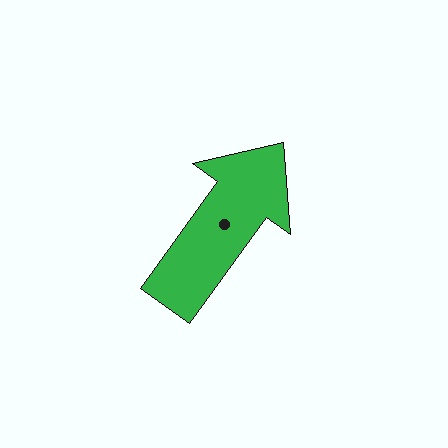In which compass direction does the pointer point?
Northeast.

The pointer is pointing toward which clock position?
Roughly 1 o'clock.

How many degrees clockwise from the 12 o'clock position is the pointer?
Approximately 36 degrees.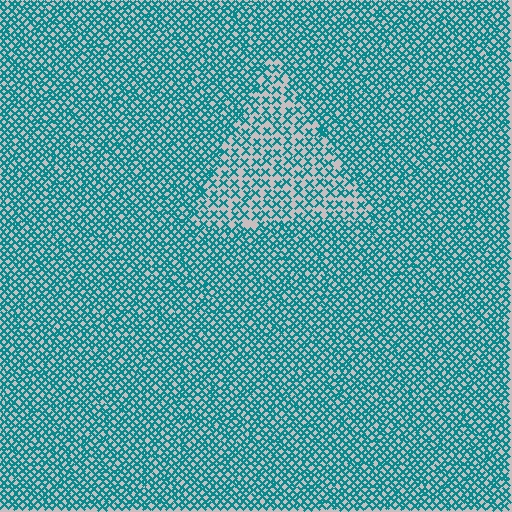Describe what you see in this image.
The image contains small teal elements arranged at two different densities. A triangle-shaped region is visible where the elements are less densely packed than the surrounding area.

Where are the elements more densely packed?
The elements are more densely packed outside the triangle boundary.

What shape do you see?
I see a triangle.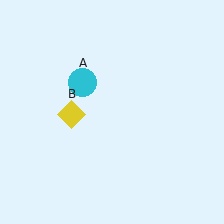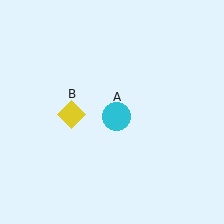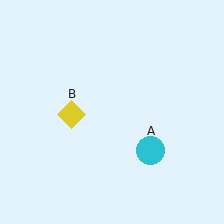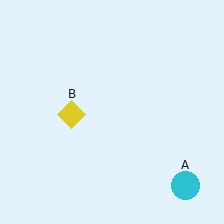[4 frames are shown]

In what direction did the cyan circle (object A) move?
The cyan circle (object A) moved down and to the right.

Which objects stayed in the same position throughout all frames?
Yellow diamond (object B) remained stationary.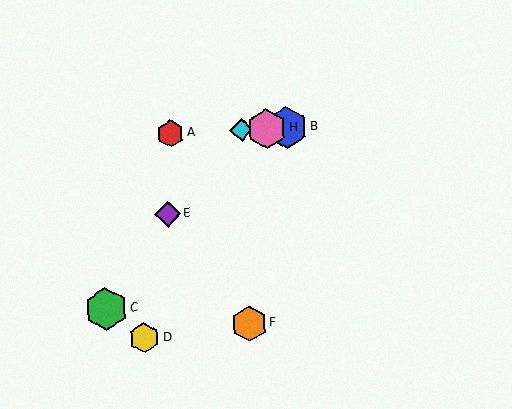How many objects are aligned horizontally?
4 objects (A, B, G, H) are aligned horizontally.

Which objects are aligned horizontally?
Objects A, B, G, H are aligned horizontally.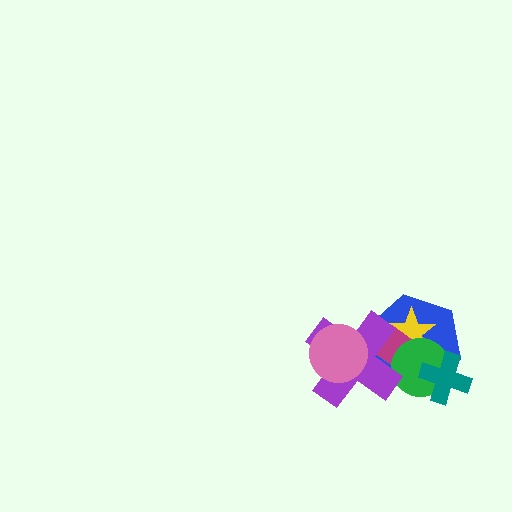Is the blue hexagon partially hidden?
Yes, it is partially covered by another shape.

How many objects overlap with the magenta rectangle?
5 objects overlap with the magenta rectangle.